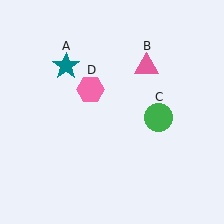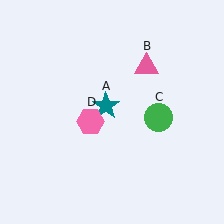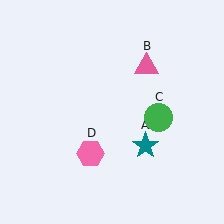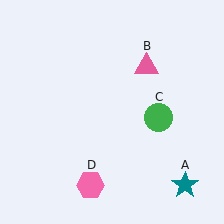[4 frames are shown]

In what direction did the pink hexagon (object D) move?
The pink hexagon (object D) moved down.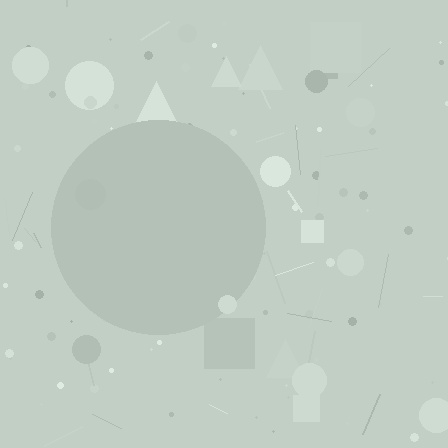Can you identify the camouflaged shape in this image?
The camouflaged shape is a circle.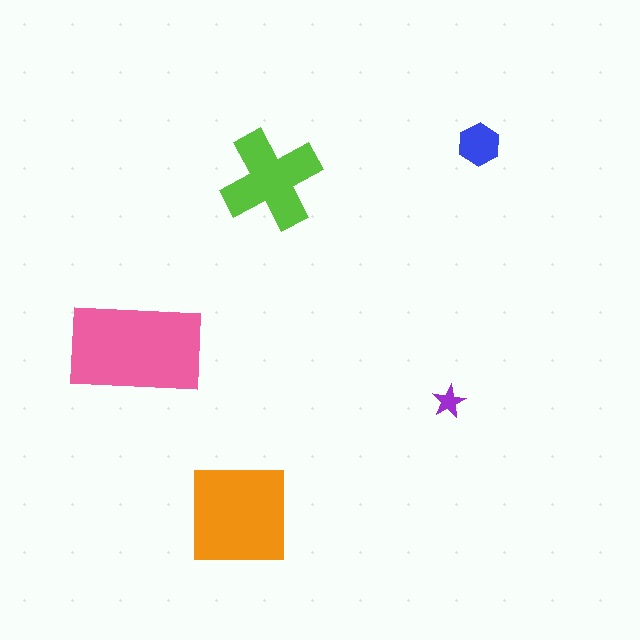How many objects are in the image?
There are 5 objects in the image.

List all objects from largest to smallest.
The pink rectangle, the orange square, the lime cross, the blue hexagon, the purple star.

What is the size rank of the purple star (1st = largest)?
5th.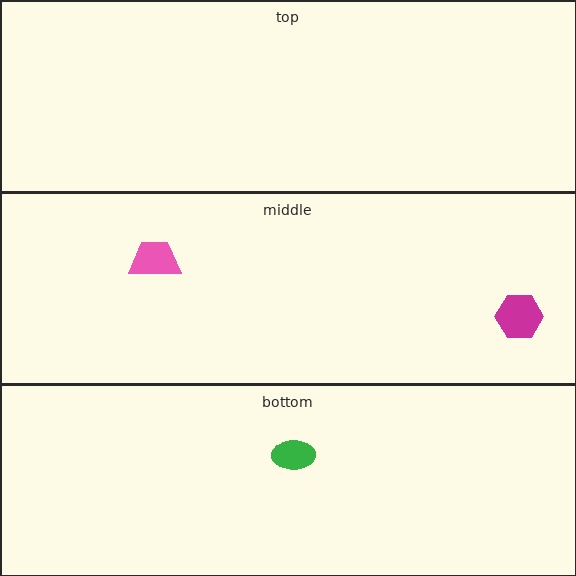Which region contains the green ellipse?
The bottom region.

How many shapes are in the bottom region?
1.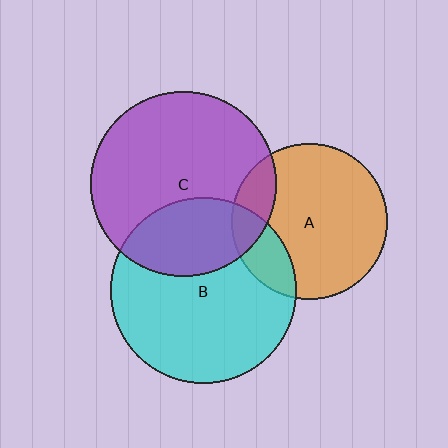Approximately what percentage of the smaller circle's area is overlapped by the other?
Approximately 15%.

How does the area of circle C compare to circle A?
Approximately 1.4 times.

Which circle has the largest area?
Circle B (cyan).